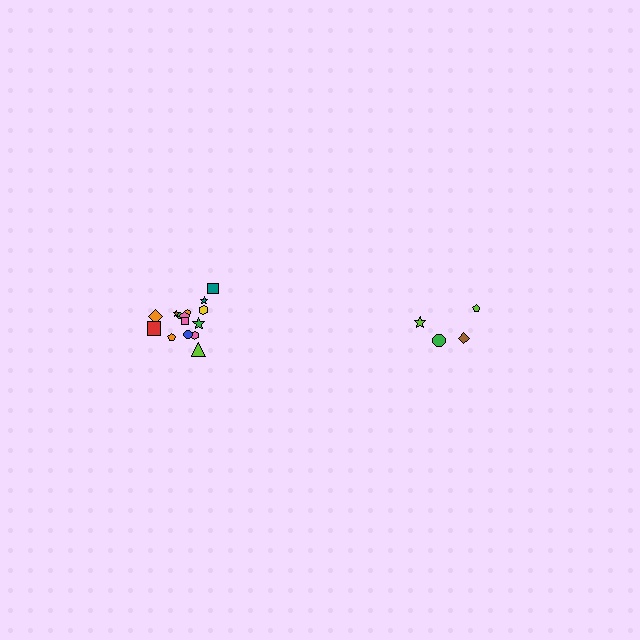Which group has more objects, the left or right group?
The left group.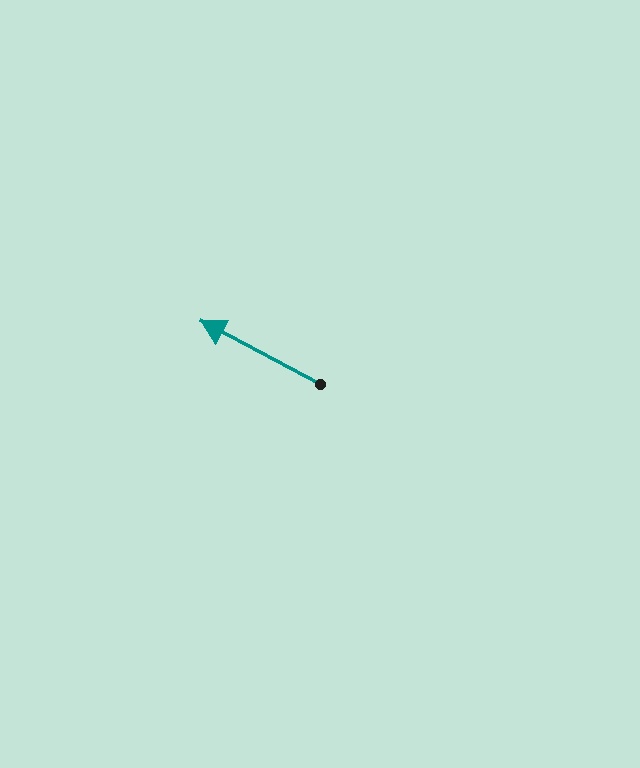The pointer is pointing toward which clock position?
Roughly 10 o'clock.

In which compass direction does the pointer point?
Northwest.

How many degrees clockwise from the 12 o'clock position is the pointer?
Approximately 298 degrees.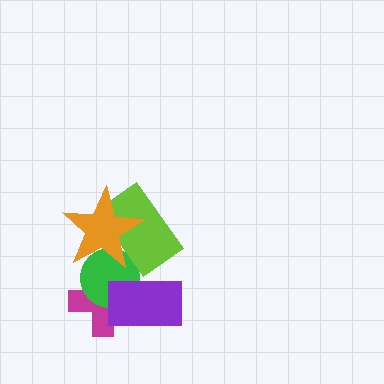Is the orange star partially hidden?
No, no other shape covers it.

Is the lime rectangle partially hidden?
Yes, it is partially covered by another shape.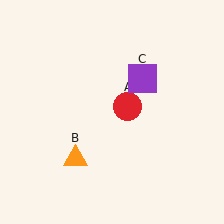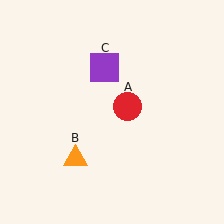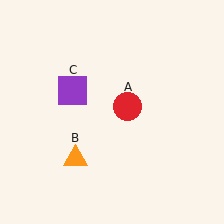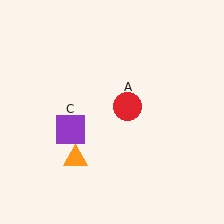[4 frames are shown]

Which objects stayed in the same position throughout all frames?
Red circle (object A) and orange triangle (object B) remained stationary.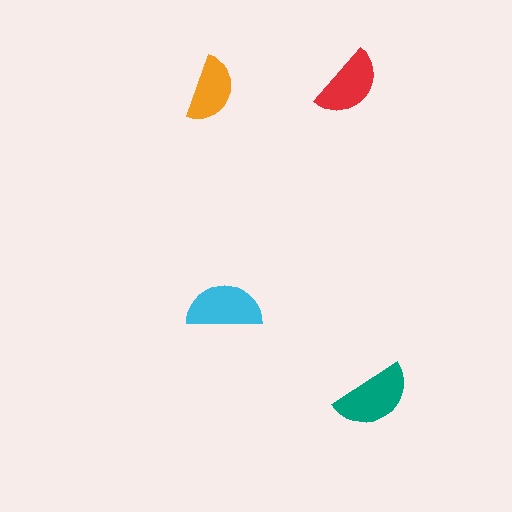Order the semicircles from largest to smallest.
the teal one, the cyan one, the red one, the orange one.